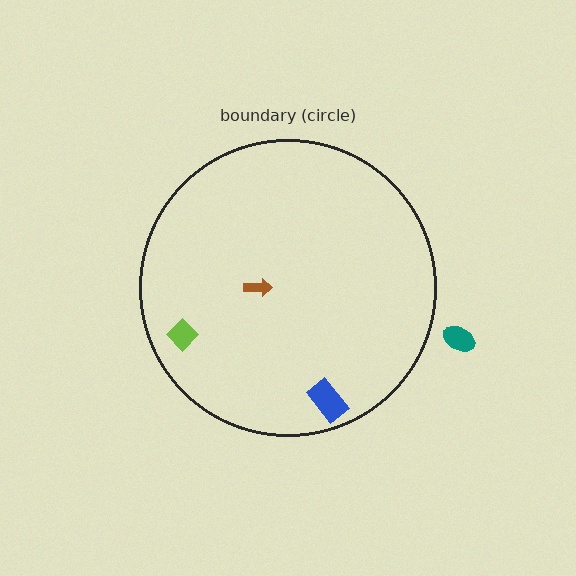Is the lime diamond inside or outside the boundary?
Inside.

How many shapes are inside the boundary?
3 inside, 1 outside.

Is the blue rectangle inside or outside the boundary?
Inside.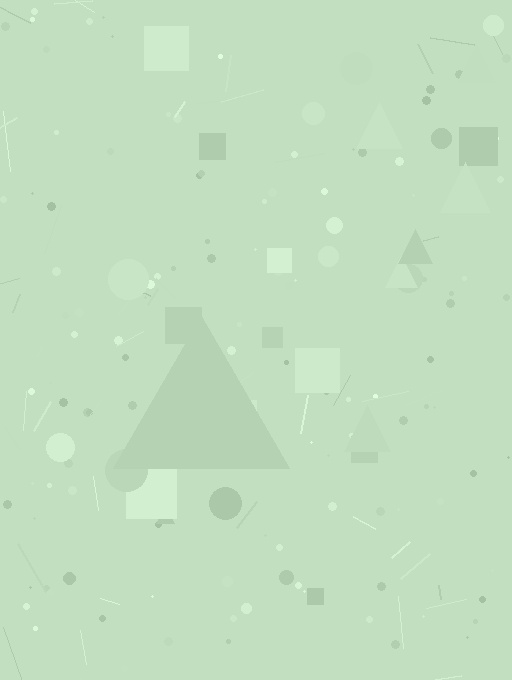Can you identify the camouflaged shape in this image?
The camouflaged shape is a triangle.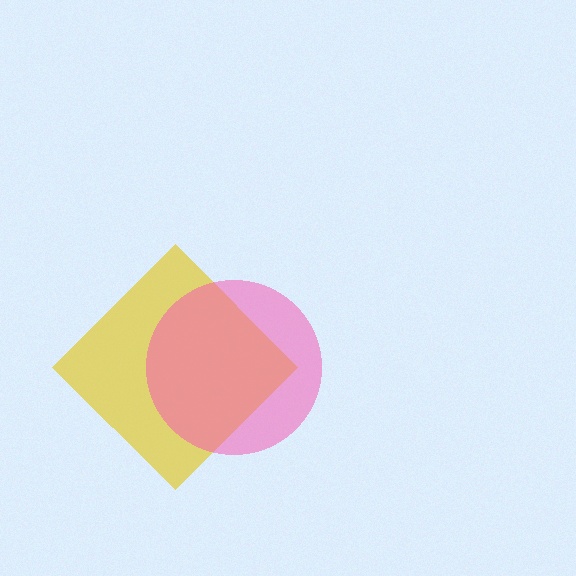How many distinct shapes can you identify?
There are 2 distinct shapes: a yellow diamond, a pink circle.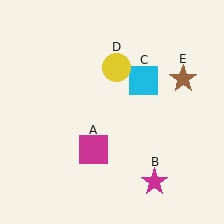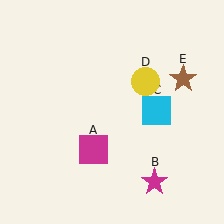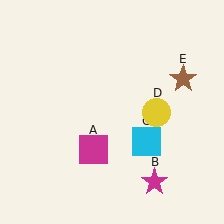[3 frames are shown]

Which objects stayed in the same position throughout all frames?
Magenta square (object A) and magenta star (object B) and brown star (object E) remained stationary.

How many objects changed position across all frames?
2 objects changed position: cyan square (object C), yellow circle (object D).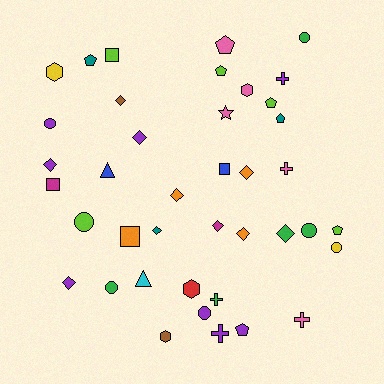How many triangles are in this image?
There are 2 triangles.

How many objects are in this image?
There are 40 objects.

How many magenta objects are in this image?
There are 2 magenta objects.